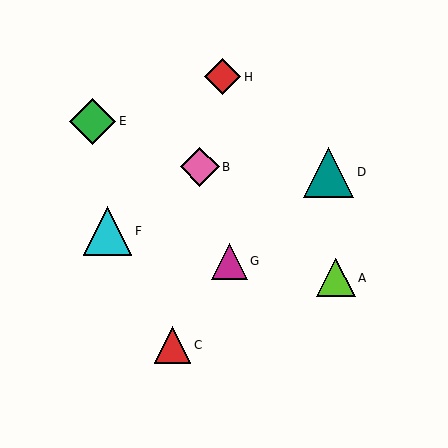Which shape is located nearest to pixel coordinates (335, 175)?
The teal triangle (labeled D) at (329, 172) is nearest to that location.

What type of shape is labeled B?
Shape B is a pink diamond.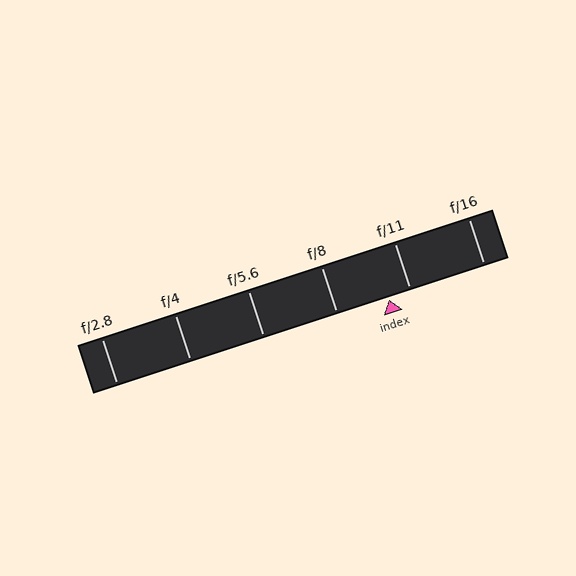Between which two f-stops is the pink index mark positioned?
The index mark is between f/8 and f/11.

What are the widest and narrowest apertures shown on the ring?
The widest aperture shown is f/2.8 and the narrowest is f/16.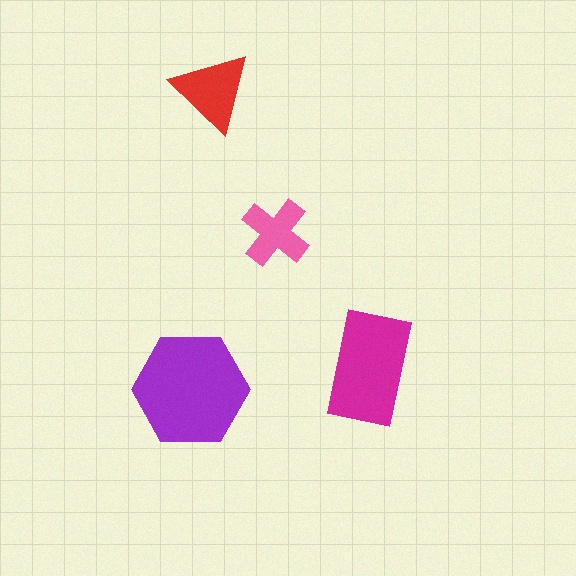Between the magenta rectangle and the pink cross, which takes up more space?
The magenta rectangle.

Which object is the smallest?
The pink cross.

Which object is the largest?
The purple hexagon.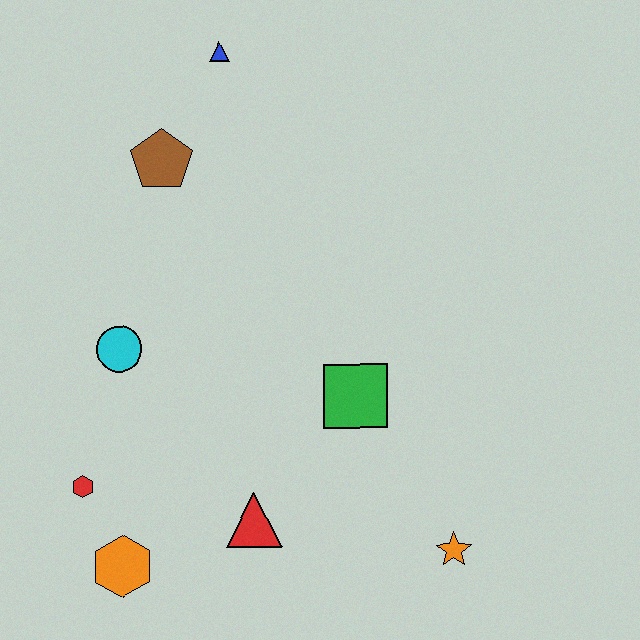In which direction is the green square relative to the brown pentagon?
The green square is below the brown pentagon.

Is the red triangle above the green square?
No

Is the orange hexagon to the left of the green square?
Yes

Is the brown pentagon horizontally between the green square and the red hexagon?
Yes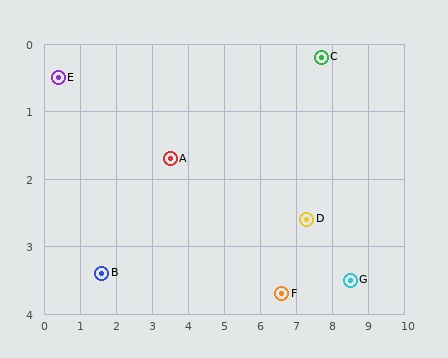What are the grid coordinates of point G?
Point G is at approximately (8.5, 3.5).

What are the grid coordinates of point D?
Point D is at approximately (7.3, 2.6).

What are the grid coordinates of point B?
Point B is at approximately (1.6, 3.4).